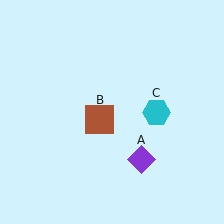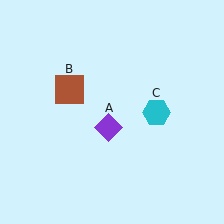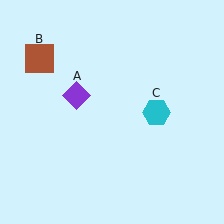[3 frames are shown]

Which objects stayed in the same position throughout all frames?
Cyan hexagon (object C) remained stationary.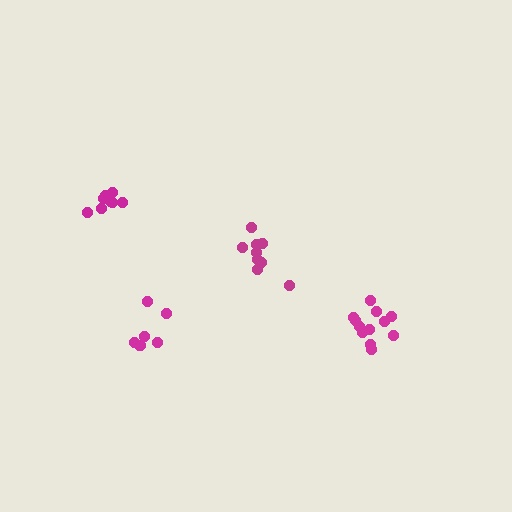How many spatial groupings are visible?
There are 4 spatial groupings.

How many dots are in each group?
Group 1: 12 dots, Group 2: 9 dots, Group 3: 7 dots, Group 4: 8 dots (36 total).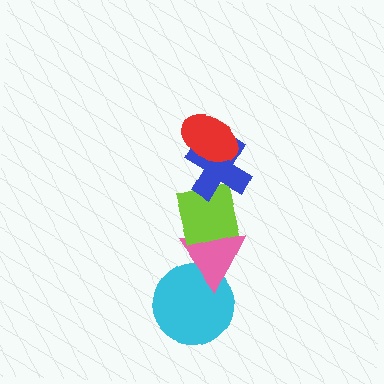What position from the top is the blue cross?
The blue cross is 2nd from the top.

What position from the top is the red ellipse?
The red ellipse is 1st from the top.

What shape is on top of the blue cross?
The red ellipse is on top of the blue cross.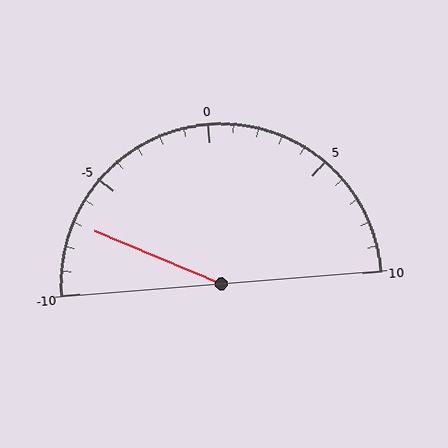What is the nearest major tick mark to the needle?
The nearest major tick mark is -5.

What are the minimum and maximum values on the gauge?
The gauge ranges from -10 to 10.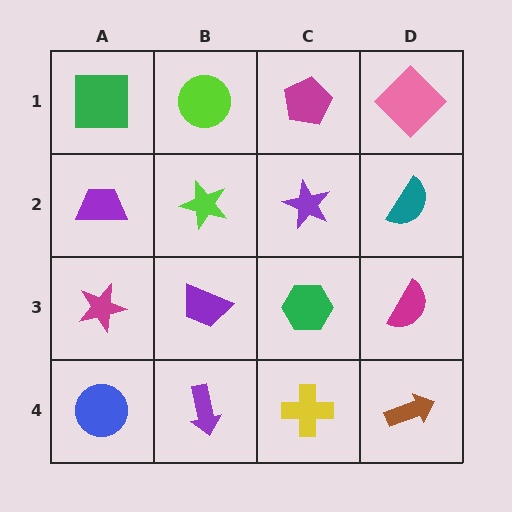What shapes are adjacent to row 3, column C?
A purple star (row 2, column C), a yellow cross (row 4, column C), a purple trapezoid (row 3, column B), a magenta semicircle (row 3, column D).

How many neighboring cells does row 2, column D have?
3.